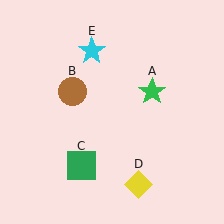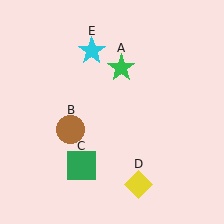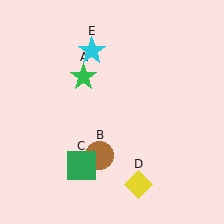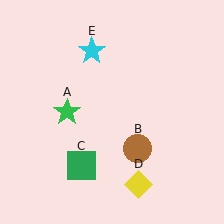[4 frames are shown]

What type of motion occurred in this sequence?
The green star (object A), brown circle (object B) rotated counterclockwise around the center of the scene.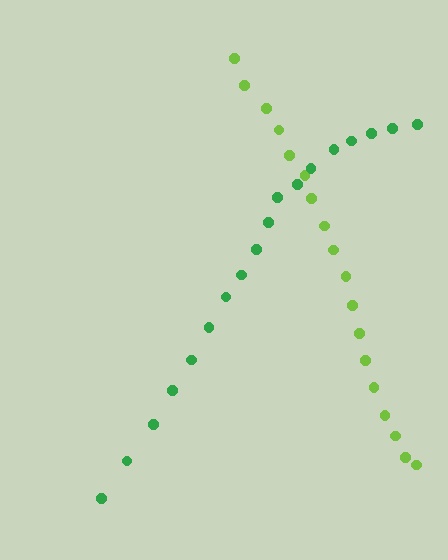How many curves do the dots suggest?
There are 2 distinct paths.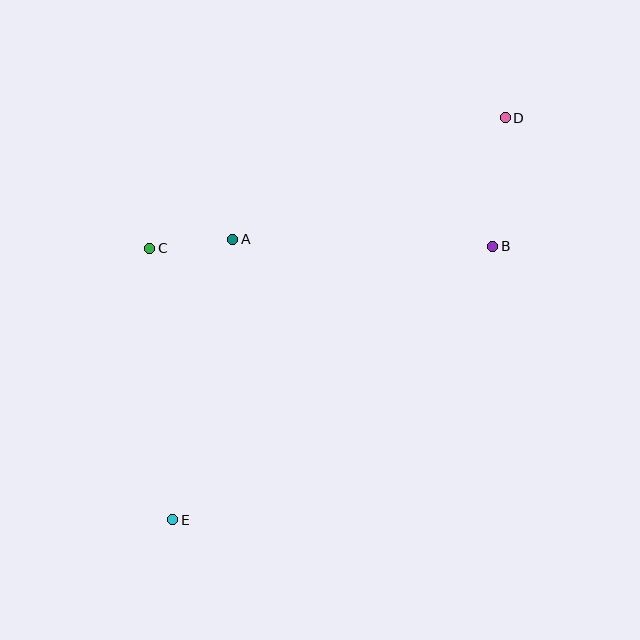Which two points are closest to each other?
Points A and C are closest to each other.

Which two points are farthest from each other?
Points D and E are farthest from each other.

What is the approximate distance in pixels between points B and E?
The distance between B and E is approximately 421 pixels.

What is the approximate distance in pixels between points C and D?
The distance between C and D is approximately 379 pixels.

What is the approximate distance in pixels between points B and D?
The distance between B and D is approximately 129 pixels.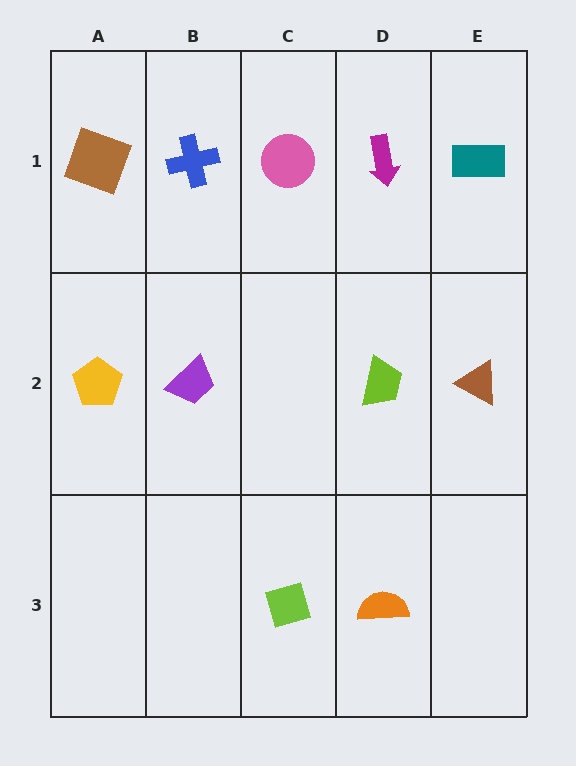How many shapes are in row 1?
5 shapes.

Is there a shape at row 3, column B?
No, that cell is empty.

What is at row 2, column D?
A lime trapezoid.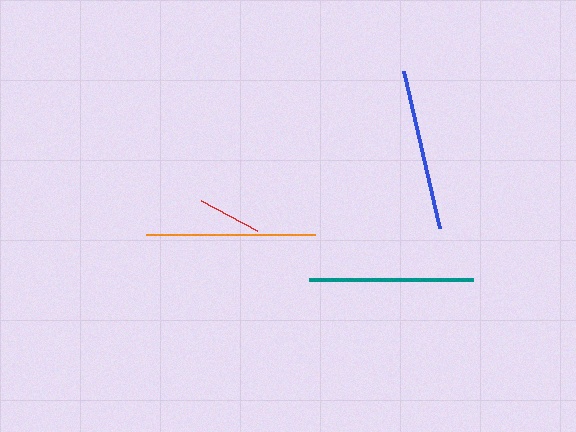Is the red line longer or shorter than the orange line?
The orange line is longer than the red line.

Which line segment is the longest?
The orange line is the longest at approximately 169 pixels.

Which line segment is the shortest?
The red line is the shortest at approximately 64 pixels.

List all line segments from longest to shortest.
From longest to shortest: orange, teal, blue, red.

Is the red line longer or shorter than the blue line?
The blue line is longer than the red line.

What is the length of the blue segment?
The blue segment is approximately 161 pixels long.